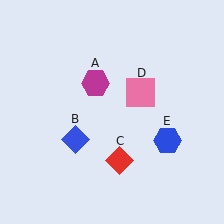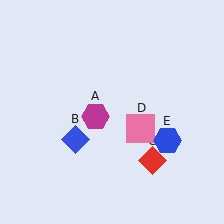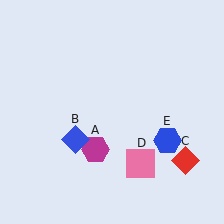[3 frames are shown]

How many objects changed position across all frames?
3 objects changed position: magenta hexagon (object A), red diamond (object C), pink square (object D).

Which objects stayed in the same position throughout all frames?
Blue diamond (object B) and blue hexagon (object E) remained stationary.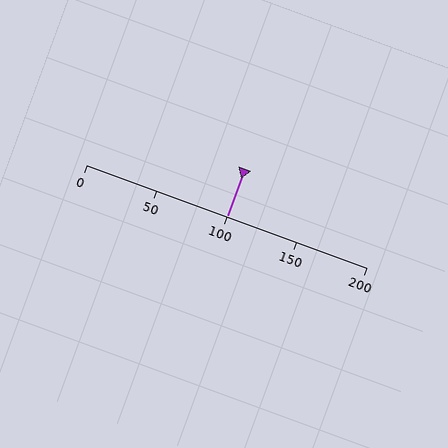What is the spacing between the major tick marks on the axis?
The major ticks are spaced 50 apart.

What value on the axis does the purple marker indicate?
The marker indicates approximately 100.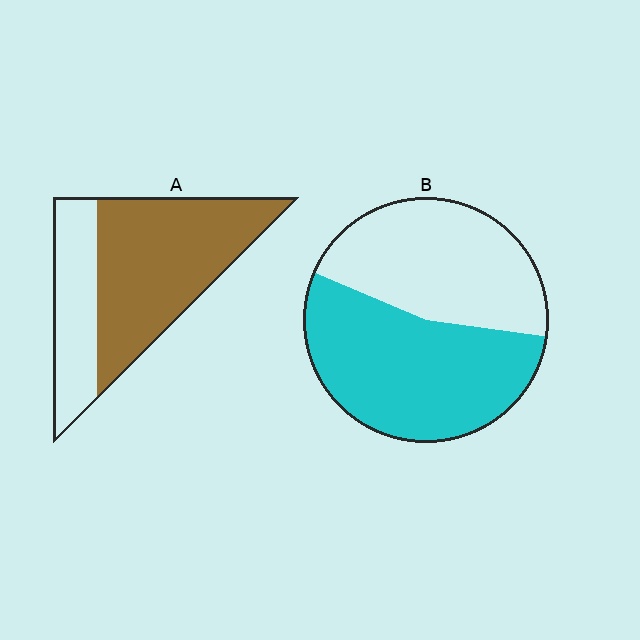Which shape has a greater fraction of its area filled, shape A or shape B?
Shape A.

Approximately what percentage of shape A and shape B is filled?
A is approximately 65% and B is approximately 55%.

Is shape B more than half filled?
Yes.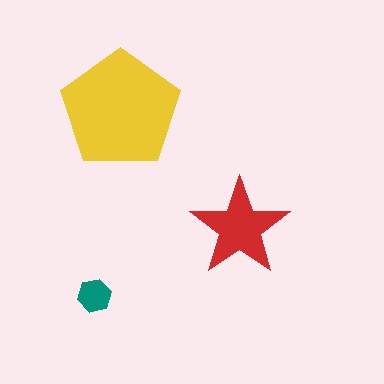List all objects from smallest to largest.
The teal hexagon, the red star, the yellow pentagon.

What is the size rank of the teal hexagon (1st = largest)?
3rd.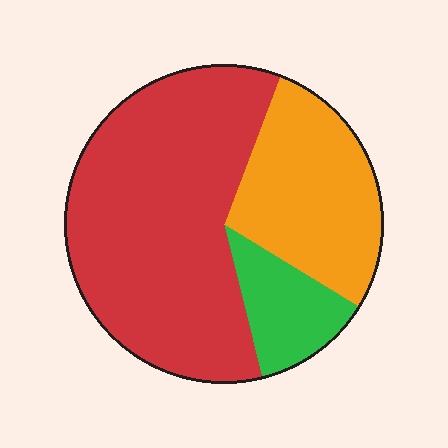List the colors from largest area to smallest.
From largest to smallest: red, orange, green.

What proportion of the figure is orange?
Orange covers roughly 30% of the figure.